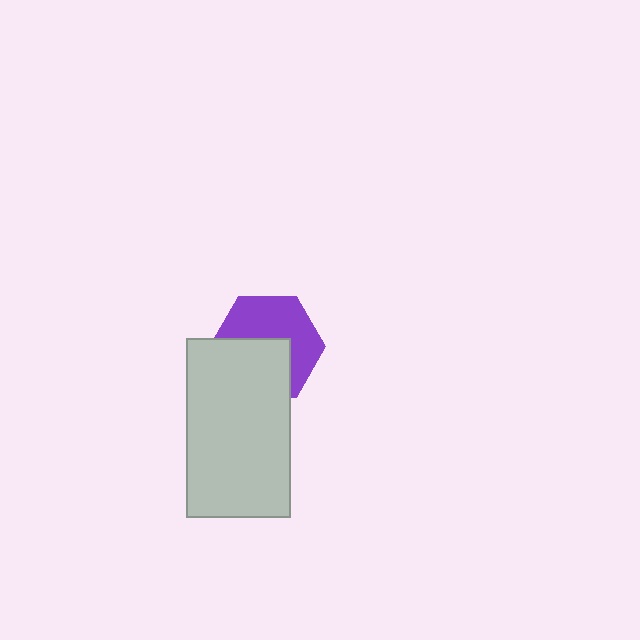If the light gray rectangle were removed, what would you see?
You would see the complete purple hexagon.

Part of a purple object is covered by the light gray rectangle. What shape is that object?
It is a hexagon.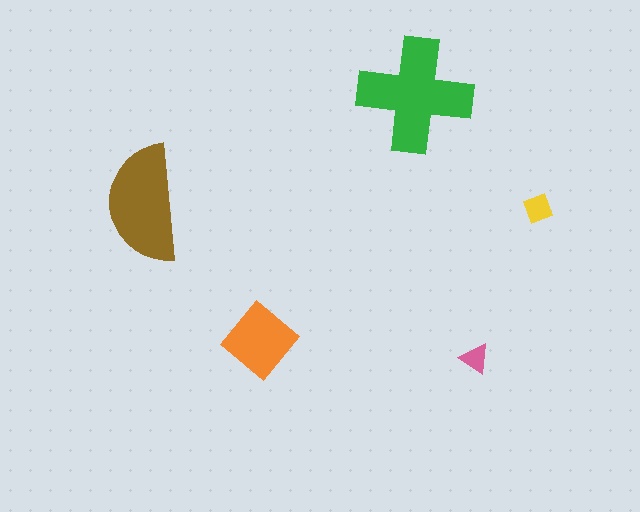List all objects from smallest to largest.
The pink triangle, the yellow diamond, the orange diamond, the brown semicircle, the green cross.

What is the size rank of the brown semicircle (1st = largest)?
2nd.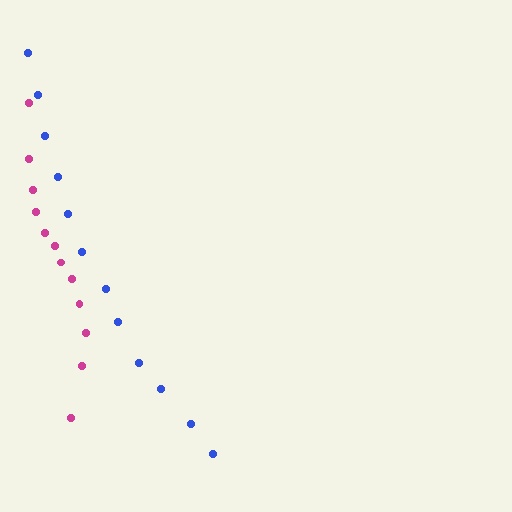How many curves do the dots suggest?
There are 2 distinct paths.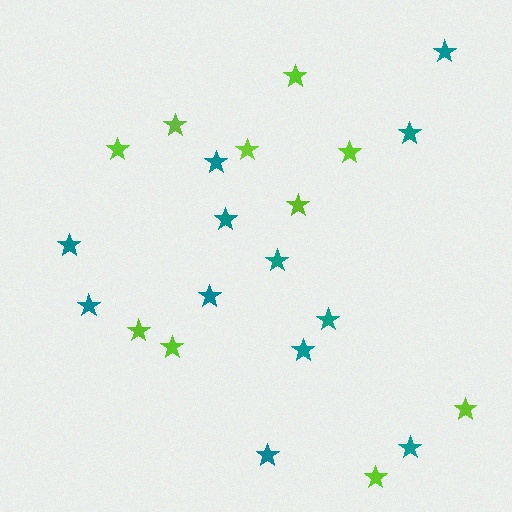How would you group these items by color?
There are 2 groups: one group of teal stars (12) and one group of lime stars (10).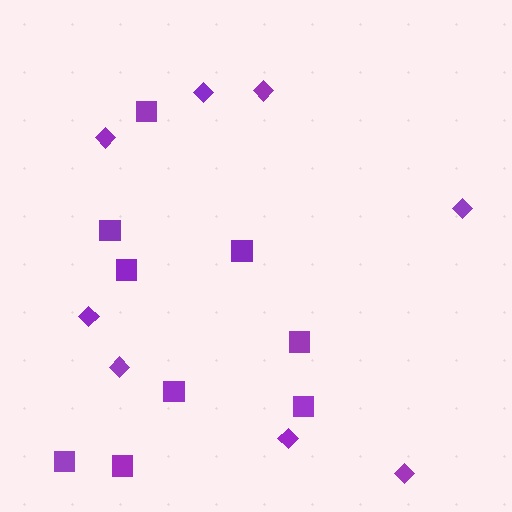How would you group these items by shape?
There are 2 groups: one group of squares (9) and one group of diamonds (8).